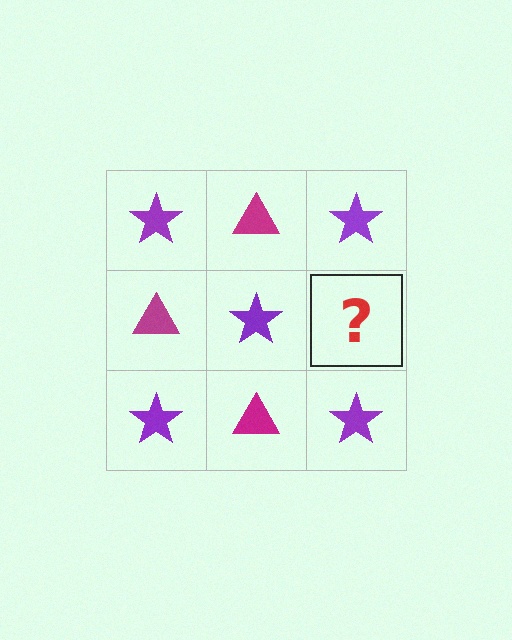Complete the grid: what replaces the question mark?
The question mark should be replaced with a magenta triangle.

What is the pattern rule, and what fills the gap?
The rule is that it alternates purple star and magenta triangle in a checkerboard pattern. The gap should be filled with a magenta triangle.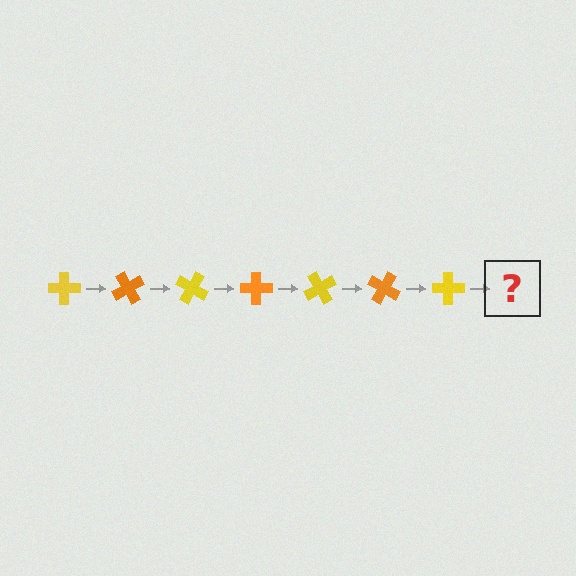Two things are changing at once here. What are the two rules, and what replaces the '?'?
The two rules are that it rotates 60 degrees each step and the color cycles through yellow and orange. The '?' should be an orange cross, rotated 420 degrees from the start.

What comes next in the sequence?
The next element should be an orange cross, rotated 420 degrees from the start.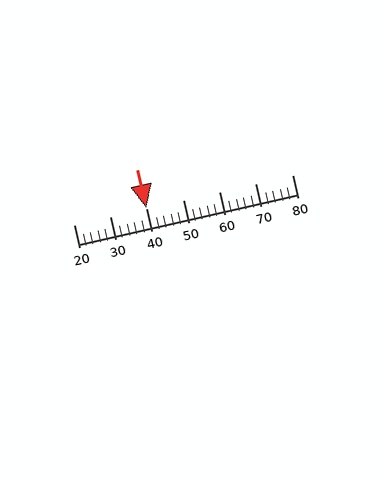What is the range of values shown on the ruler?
The ruler shows values from 20 to 80.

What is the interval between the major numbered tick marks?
The major tick marks are spaced 10 units apart.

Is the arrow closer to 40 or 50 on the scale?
The arrow is closer to 40.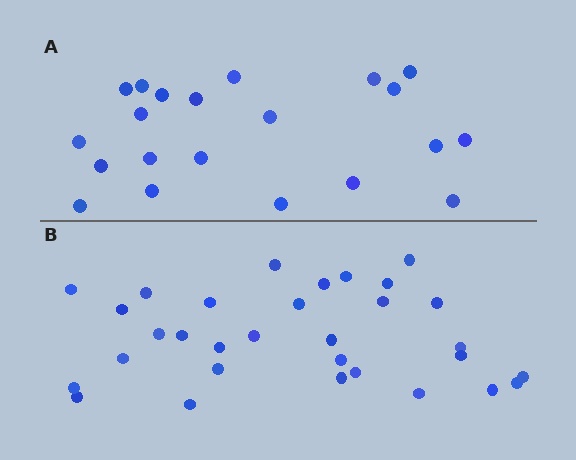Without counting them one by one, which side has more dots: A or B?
Region B (the bottom region) has more dots.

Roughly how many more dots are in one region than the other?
Region B has roughly 10 or so more dots than region A.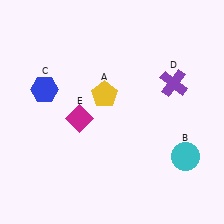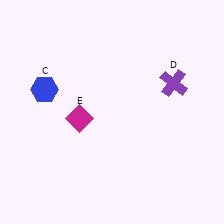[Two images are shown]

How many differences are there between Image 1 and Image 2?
There are 2 differences between the two images.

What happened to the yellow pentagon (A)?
The yellow pentagon (A) was removed in Image 2. It was in the top-left area of Image 1.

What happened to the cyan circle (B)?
The cyan circle (B) was removed in Image 2. It was in the bottom-right area of Image 1.